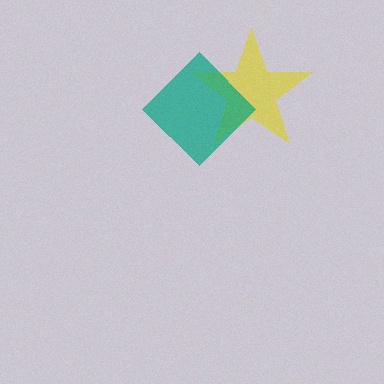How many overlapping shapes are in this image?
There are 2 overlapping shapes in the image.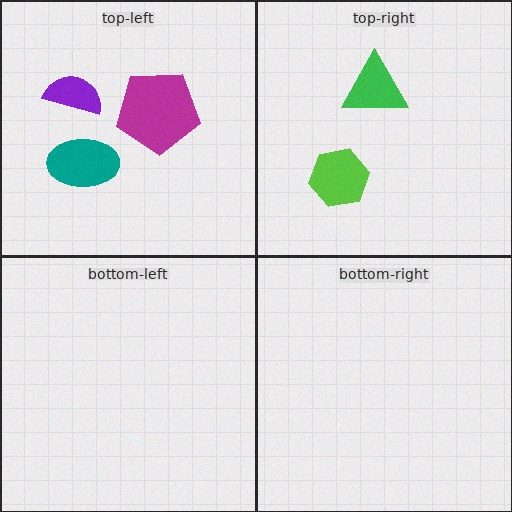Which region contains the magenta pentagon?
The top-left region.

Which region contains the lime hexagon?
The top-right region.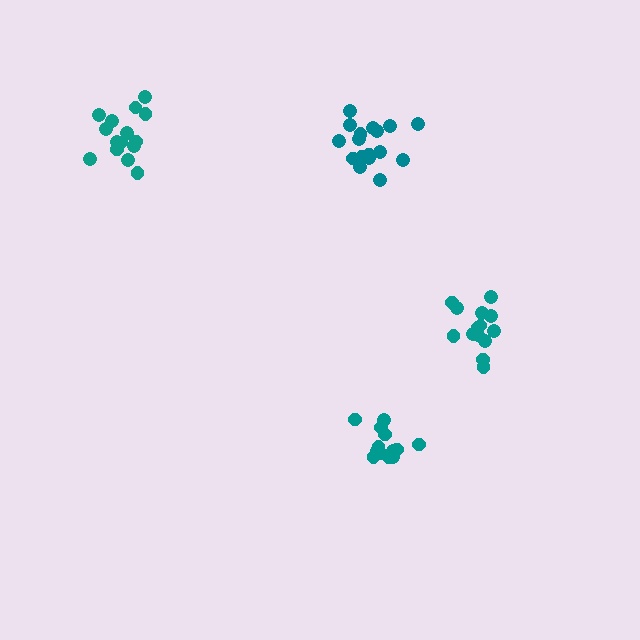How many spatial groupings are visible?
There are 4 spatial groupings.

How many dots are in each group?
Group 1: 15 dots, Group 2: 14 dots, Group 3: 14 dots, Group 4: 17 dots (60 total).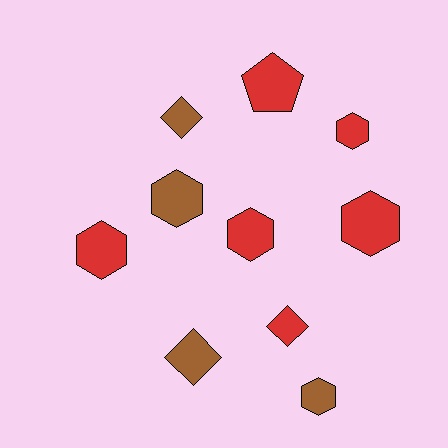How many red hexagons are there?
There are 4 red hexagons.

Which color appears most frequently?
Red, with 6 objects.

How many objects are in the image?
There are 10 objects.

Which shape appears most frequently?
Hexagon, with 6 objects.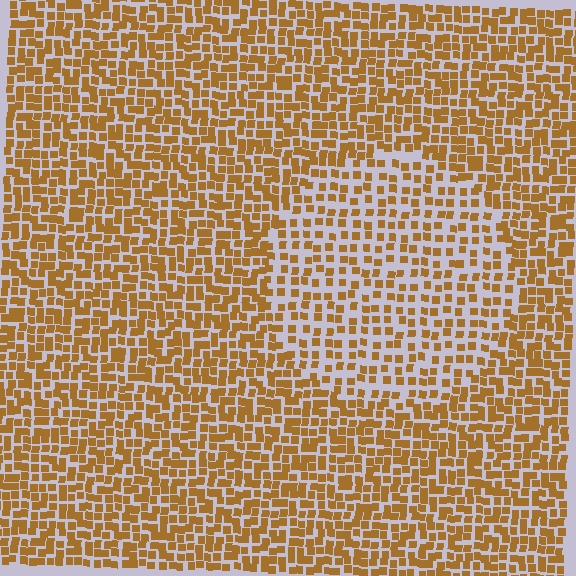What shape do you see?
I see a circle.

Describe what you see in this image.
The image contains small brown elements arranged at two different densities. A circle-shaped region is visible where the elements are less densely packed than the surrounding area.